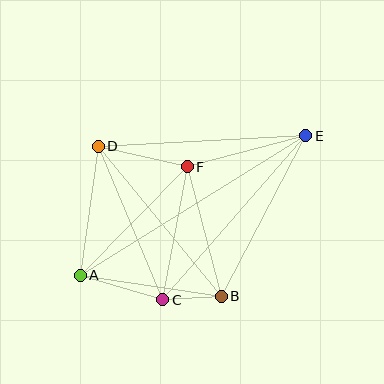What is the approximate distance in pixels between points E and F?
The distance between E and F is approximately 122 pixels.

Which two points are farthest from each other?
Points A and E are farthest from each other.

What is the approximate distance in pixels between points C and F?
The distance between C and F is approximately 135 pixels.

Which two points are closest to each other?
Points B and C are closest to each other.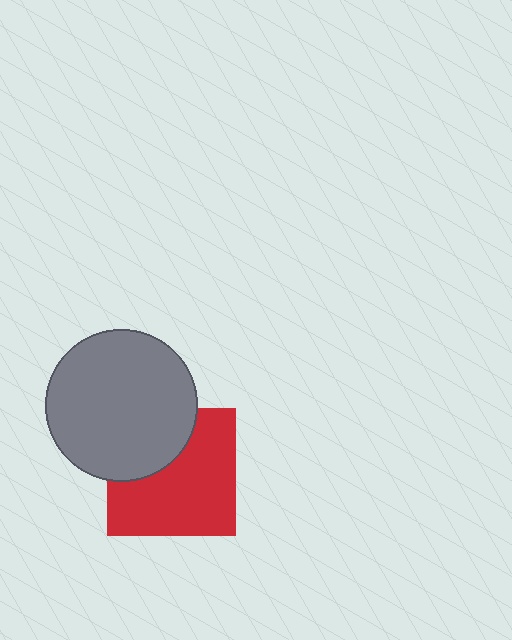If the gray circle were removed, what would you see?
You would see the complete red square.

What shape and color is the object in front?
The object in front is a gray circle.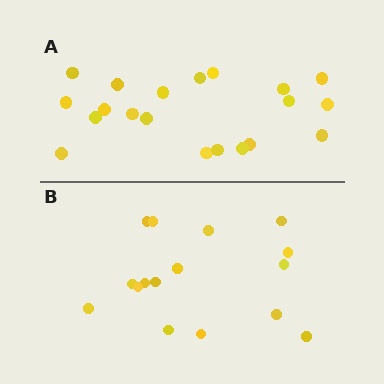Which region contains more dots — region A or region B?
Region A (the top region) has more dots.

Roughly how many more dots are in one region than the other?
Region A has about 4 more dots than region B.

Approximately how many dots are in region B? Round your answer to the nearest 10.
About 20 dots. (The exact count is 16, which rounds to 20.)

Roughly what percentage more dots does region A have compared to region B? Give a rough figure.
About 25% more.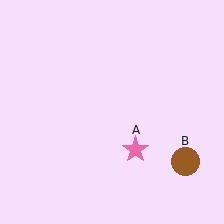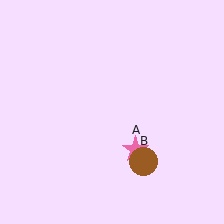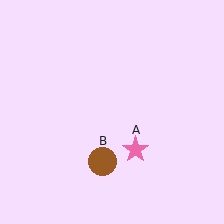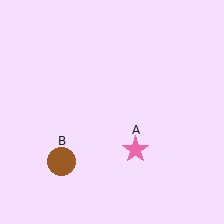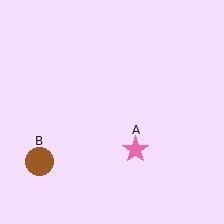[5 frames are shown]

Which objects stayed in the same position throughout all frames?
Pink star (object A) remained stationary.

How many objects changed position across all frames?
1 object changed position: brown circle (object B).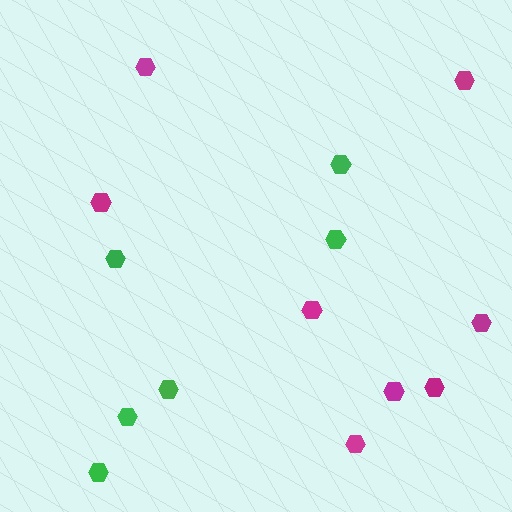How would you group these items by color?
There are 2 groups: one group of magenta hexagons (8) and one group of green hexagons (6).